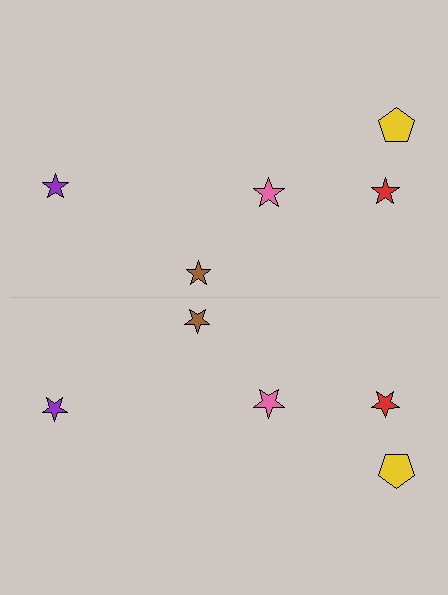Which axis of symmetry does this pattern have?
The pattern has a horizontal axis of symmetry running through the center of the image.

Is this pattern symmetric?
Yes, this pattern has bilateral (reflection) symmetry.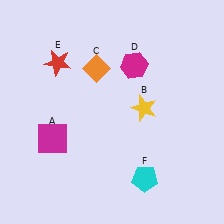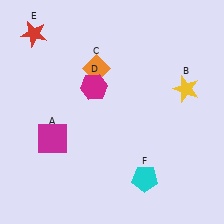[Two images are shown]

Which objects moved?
The objects that moved are: the yellow star (B), the magenta hexagon (D), the red star (E).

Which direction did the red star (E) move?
The red star (E) moved up.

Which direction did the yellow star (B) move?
The yellow star (B) moved right.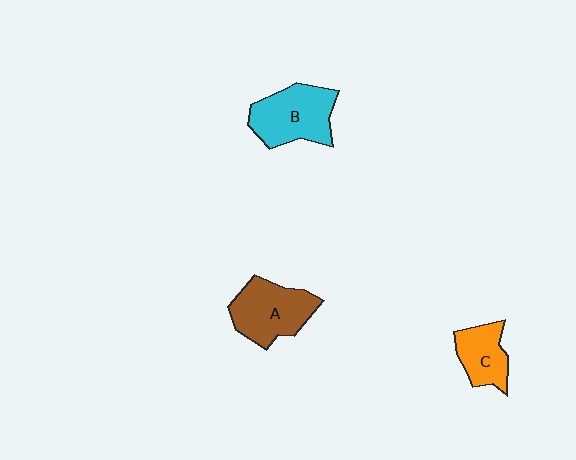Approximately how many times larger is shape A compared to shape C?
Approximately 1.5 times.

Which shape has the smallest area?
Shape C (orange).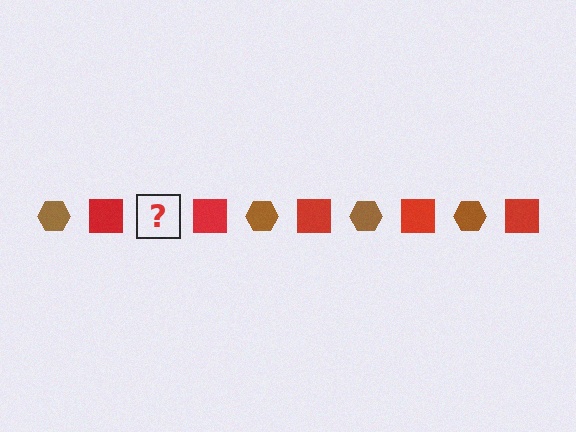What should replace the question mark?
The question mark should be replaced with a brown hexagon.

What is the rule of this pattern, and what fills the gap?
The rule is that the pattern alternates between brown hexagon and red square. The gap should be filled with a brown hexagon.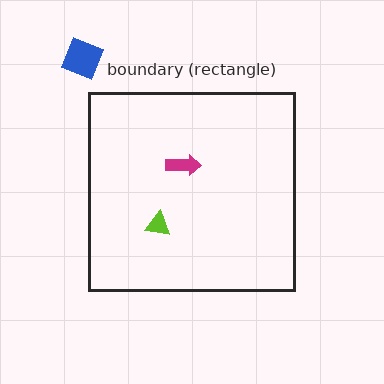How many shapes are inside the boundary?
2 inside, 1 outside.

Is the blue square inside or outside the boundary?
Outside.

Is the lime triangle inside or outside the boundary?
Inside.